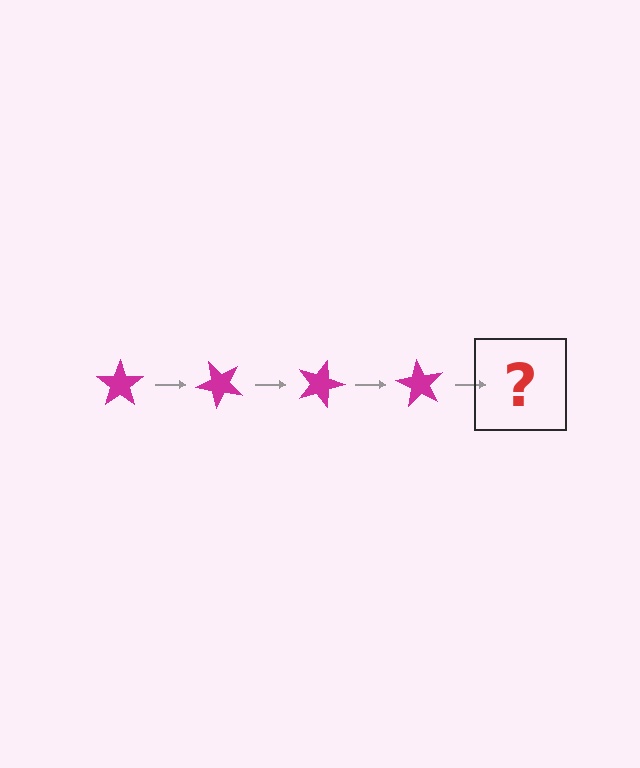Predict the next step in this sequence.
The next step is a magenta star rotated 180 degrees.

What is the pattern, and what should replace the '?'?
The pattern is that the star rotates 45 degrees each step. The '?' should be a magenta star rotated 180 degrees.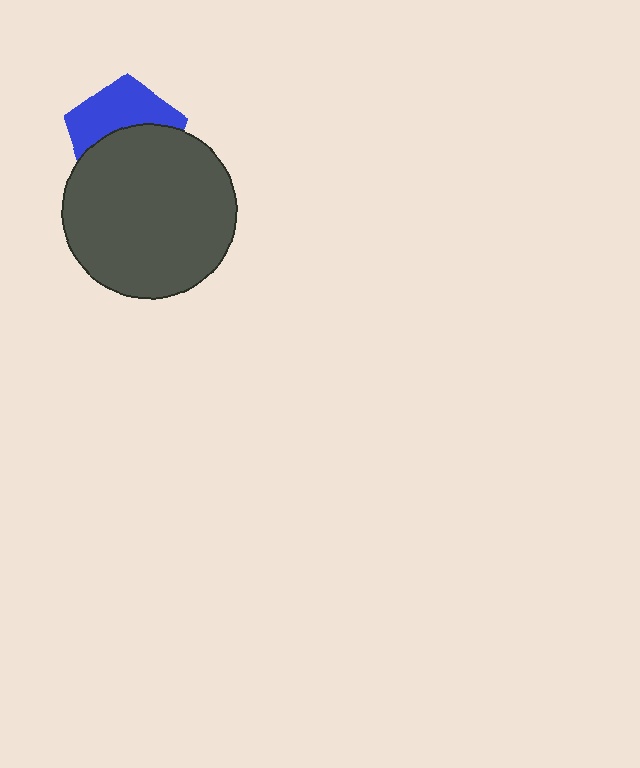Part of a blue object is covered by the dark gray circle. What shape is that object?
It is a pentagon.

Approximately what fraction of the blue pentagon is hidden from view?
Roughly 54% of the blue pentagon is hidden behind the dark gray circle.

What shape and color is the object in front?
The object in front is a dark gray circle.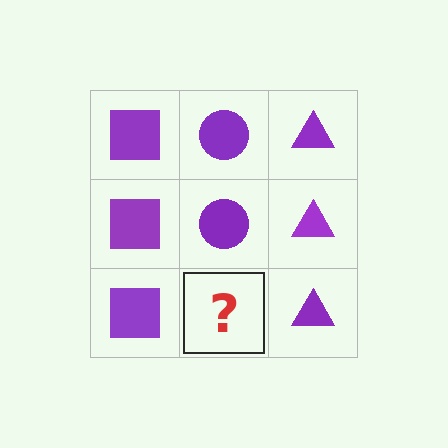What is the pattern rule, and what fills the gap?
The rule is that each column has a consistent shape. The gap should be filled with a purple circle.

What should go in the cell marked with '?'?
The missing cell should contain a purple circle.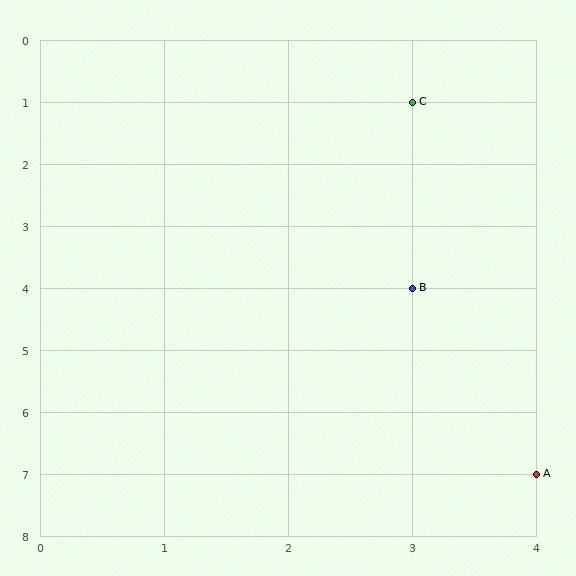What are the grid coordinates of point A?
Point A is at grid coordinates (4, 7).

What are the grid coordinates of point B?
Point B is at grid coordinates (3, 4).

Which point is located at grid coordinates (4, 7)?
Point A is at (4, 7).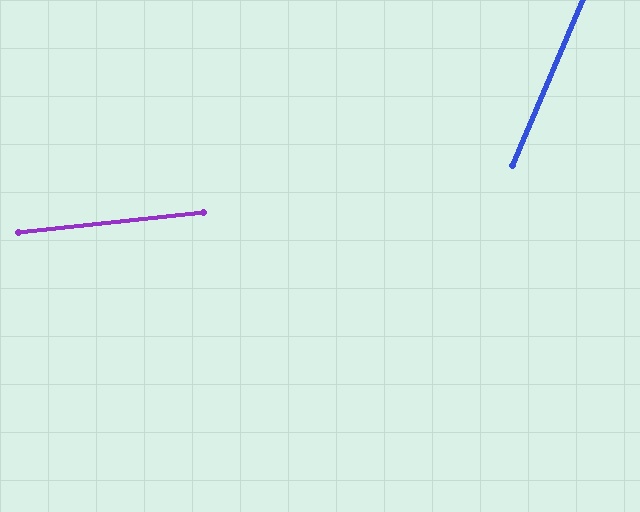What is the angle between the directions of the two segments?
Approximately 61 degrees.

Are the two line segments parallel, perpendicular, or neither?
Neither parallel nor perpendicular — they differ by about 61°.